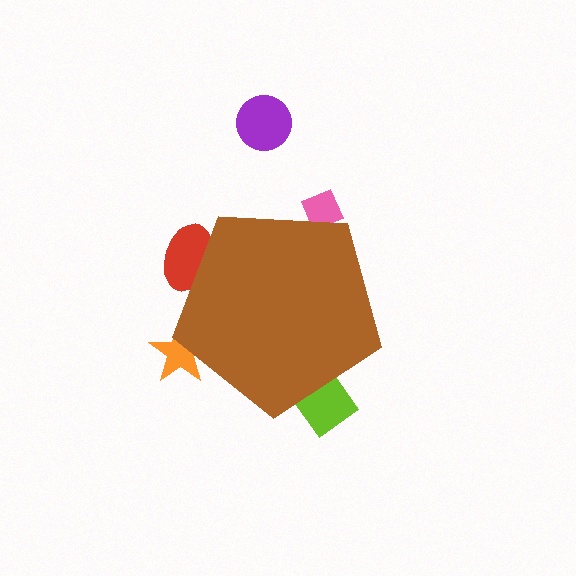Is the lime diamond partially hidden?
Yes, the lime diamond is partially hidden behind the brown pentagon.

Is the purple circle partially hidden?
No, the purple circle is fully visible.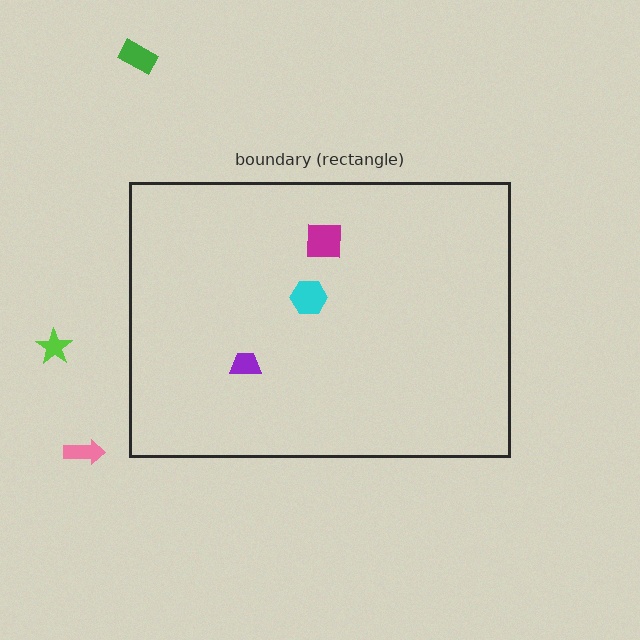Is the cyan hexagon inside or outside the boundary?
Inside.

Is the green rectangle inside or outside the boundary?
Outside.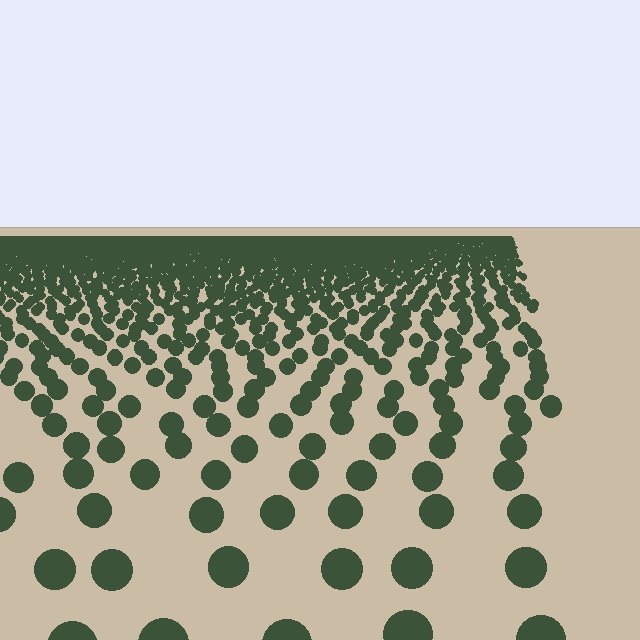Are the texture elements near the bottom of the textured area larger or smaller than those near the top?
Larger. Near the bottom, elements are closer to the viewer and appear at a bigger on-screen size.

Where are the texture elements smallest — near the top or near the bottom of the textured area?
Near the top.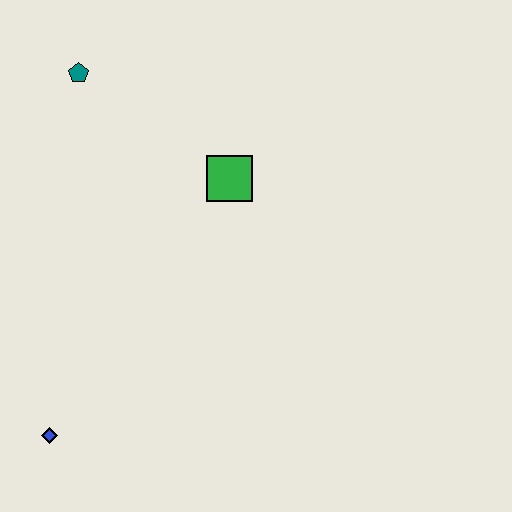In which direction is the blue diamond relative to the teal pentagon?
The blue diamond is below the teal pentagon.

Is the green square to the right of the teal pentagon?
Yes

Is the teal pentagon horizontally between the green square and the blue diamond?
Yes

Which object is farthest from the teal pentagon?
The blue diamond is farthest from the teal pentagon.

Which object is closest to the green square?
The teal pentagon is closest to the green square.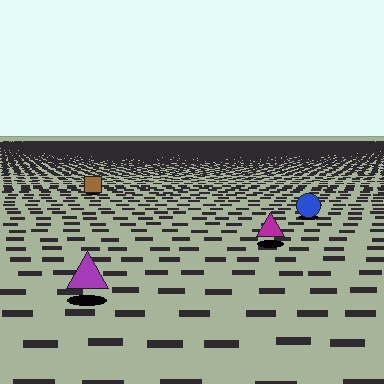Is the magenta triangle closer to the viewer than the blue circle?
Yes. The magenta triangle is closer — you can tell from the texture gradient: the ground texture is coarser near it.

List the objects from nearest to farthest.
From nearest to farthest: the purple triangle, the magenta triangle, the blue circle, the brown square.